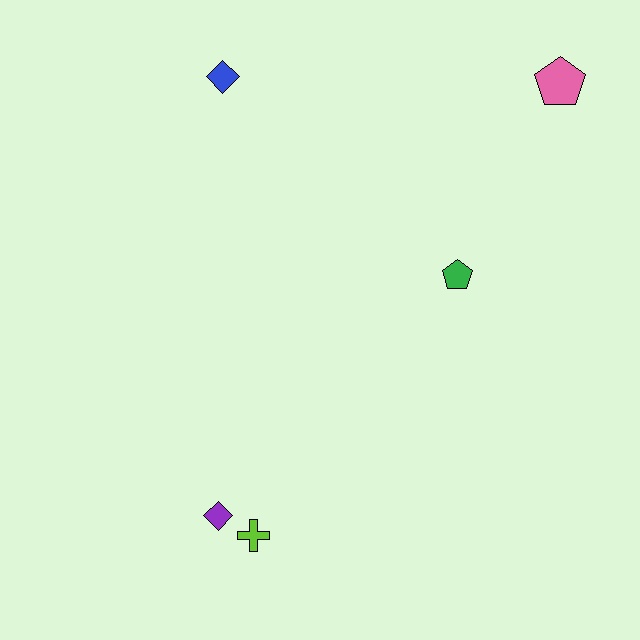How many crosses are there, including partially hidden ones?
There is 1 cross.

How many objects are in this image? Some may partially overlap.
There are 5 objects.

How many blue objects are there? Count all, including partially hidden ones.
There is 1 blue object.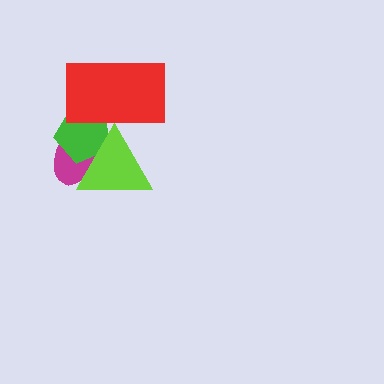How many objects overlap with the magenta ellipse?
2 objects overlap with the magenta ellipse.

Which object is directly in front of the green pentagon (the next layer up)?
The red rectangle is directly in front of the green pentagon.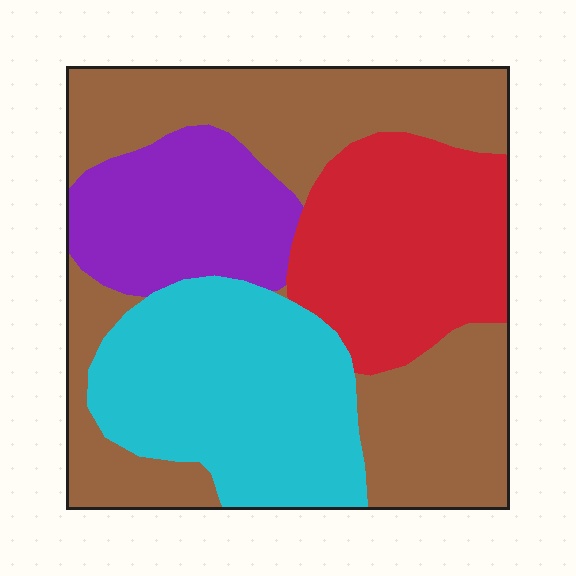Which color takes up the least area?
Purple, at roughly 15%.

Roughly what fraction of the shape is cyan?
Cyan covers about 25% of the shape.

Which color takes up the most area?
Brown, at roughly 40%.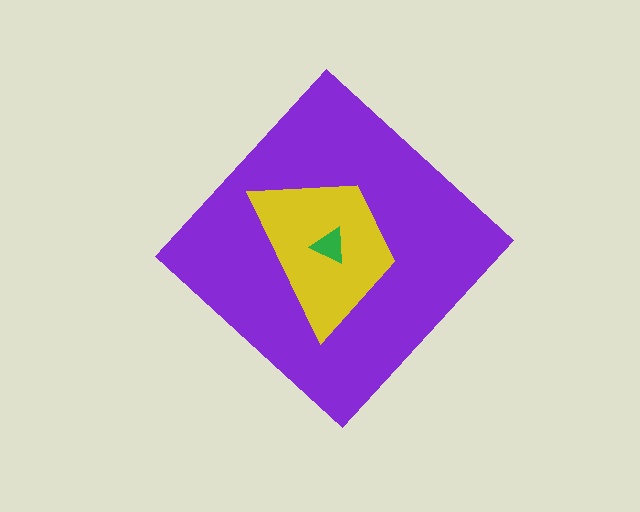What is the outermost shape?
The purple diamond.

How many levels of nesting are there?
3.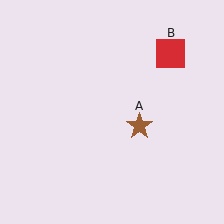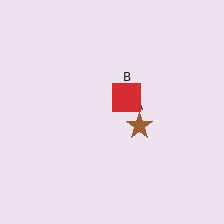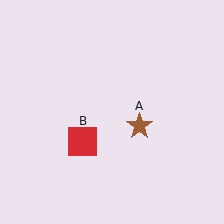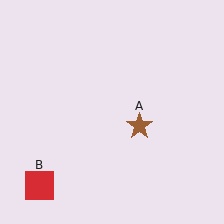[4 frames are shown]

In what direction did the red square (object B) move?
The red square (object B) moved down and to the left.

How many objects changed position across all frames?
1 object changed position: red square (object B).